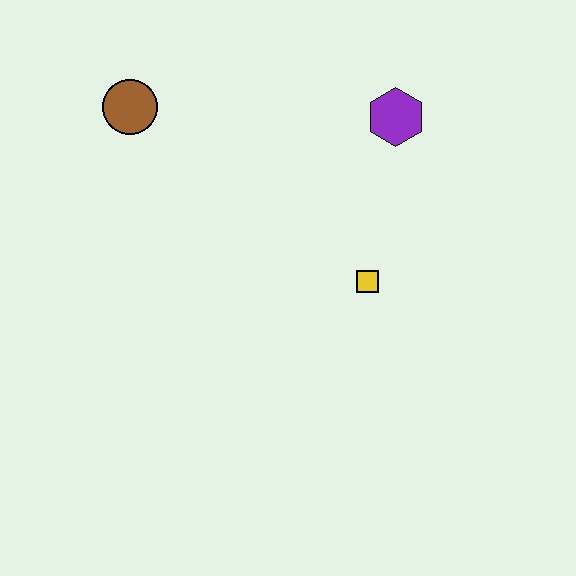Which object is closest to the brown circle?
The purple hexagon is closest to the brown circle.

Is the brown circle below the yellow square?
No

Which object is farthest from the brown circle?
The yellow square is farthest from the brown circle.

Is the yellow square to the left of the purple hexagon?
Yes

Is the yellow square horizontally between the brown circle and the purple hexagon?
Yes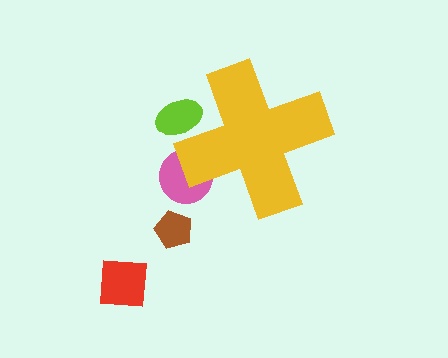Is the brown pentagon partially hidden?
No, the brown pentagon is fully visible.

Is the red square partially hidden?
No, the red square is fully visible.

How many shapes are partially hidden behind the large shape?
2 shapes are partially hidden.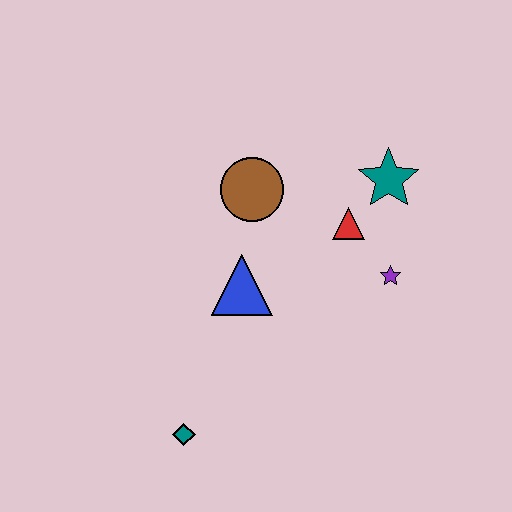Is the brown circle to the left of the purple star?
Yes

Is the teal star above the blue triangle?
Yes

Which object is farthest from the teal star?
The teal diamond is farthest from the teal star.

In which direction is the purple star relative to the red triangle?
The purple star is below the red triangle.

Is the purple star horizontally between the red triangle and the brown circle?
No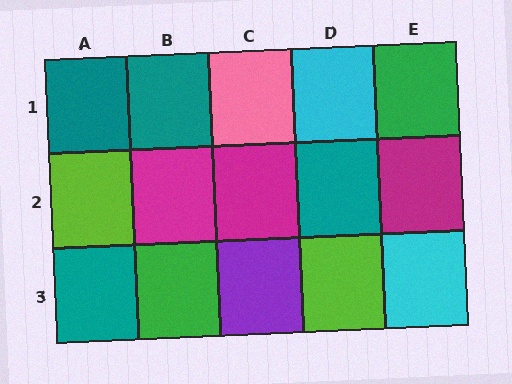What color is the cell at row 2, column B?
Magenta.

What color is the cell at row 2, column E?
Magenta.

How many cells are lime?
2 cells are lime.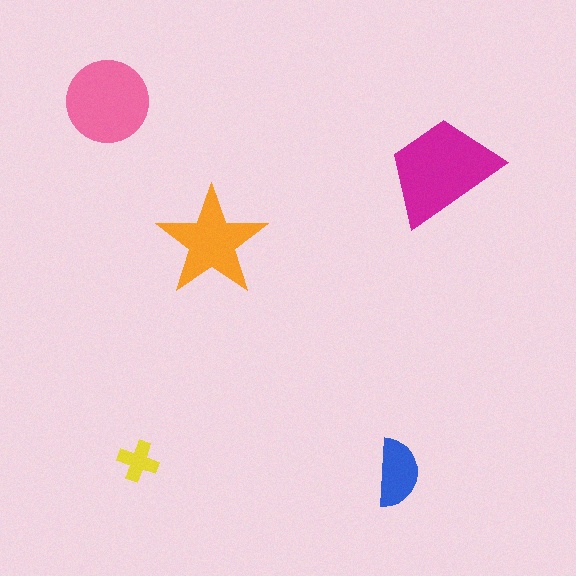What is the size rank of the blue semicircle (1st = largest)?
4th.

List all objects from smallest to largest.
The yellow cross, the blue semicircle, the orange star, the pink circle, the magenta trapezoid.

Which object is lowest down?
The blue semicircle is bottommost.